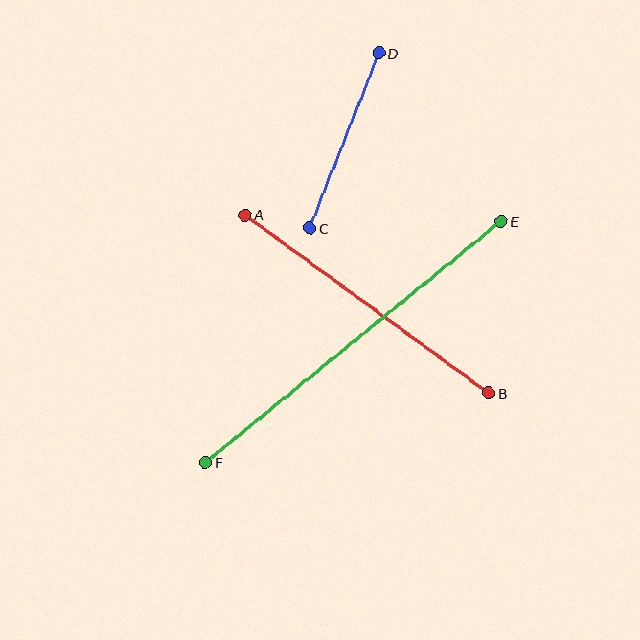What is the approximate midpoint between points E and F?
The midpoint is at approximately (353, 342) pixels.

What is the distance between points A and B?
The distance is approximately 302 pixels.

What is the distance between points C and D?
The distance is approximately 189 pixels.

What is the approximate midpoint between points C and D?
The midpoint is at approximately (344, 140) pixels.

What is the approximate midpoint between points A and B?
The midpoint is at approximately (367, 304) pixels.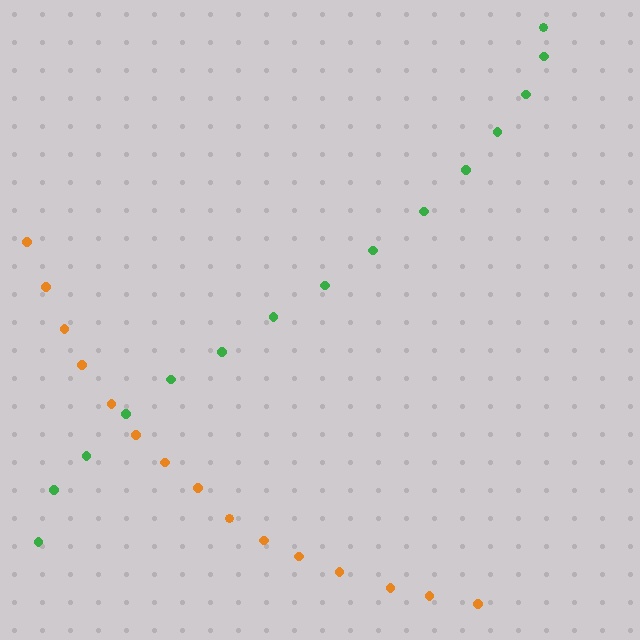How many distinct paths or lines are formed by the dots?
There are 2 distinct paths.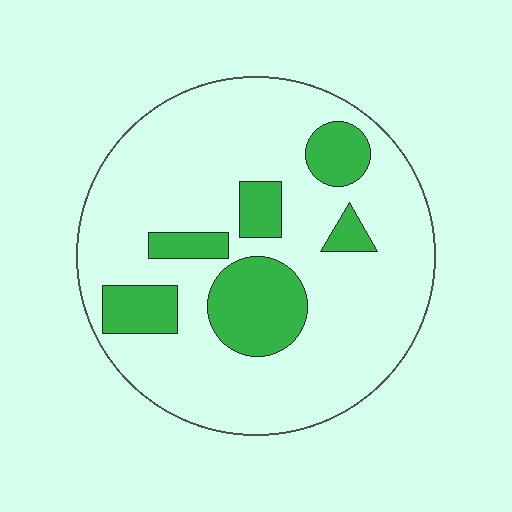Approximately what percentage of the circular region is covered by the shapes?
Approximately 20%.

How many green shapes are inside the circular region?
6.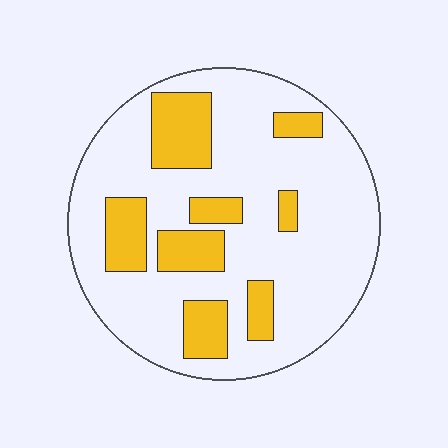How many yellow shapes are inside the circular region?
8.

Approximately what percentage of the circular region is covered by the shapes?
Approximately 25%.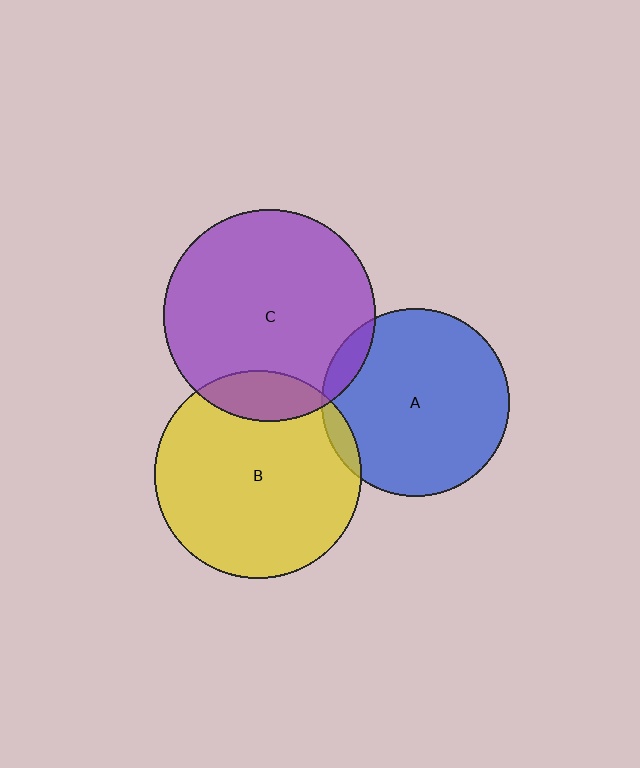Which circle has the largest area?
Circle C (purple).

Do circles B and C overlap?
Yes.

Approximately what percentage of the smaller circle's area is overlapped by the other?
Approximately 15%.